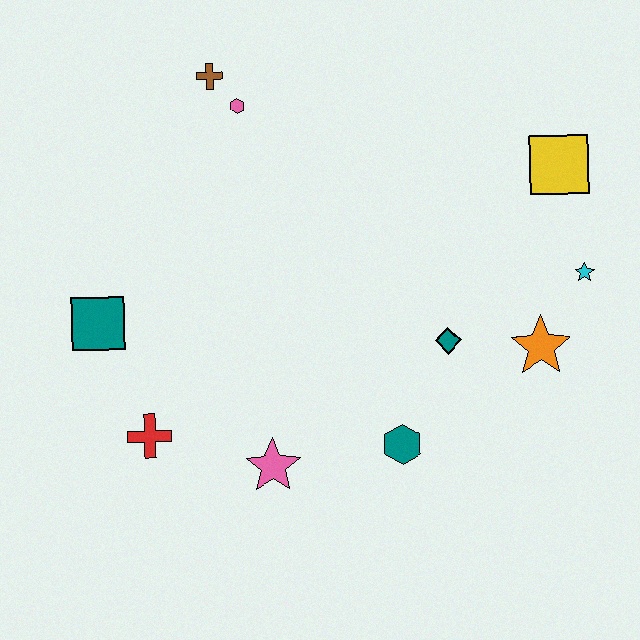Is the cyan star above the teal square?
Yes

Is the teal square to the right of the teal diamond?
No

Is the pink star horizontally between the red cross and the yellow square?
Yes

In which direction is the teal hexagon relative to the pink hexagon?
The teal hexagon is below the pink hexagon.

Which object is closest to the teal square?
The red cross is closest to the teal square.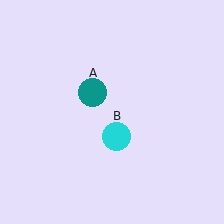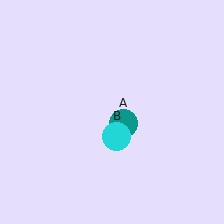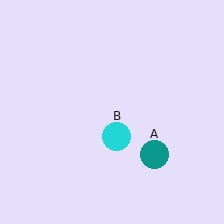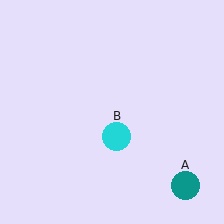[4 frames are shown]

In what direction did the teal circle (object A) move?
The teal circle (object A) moved down and to the right.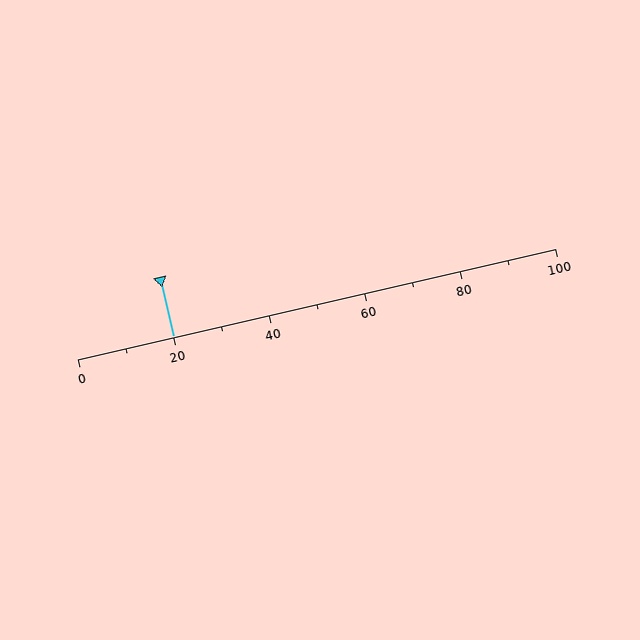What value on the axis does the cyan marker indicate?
The marker indicates approximately 20.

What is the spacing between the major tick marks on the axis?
The major ticks are spaced 20 apart.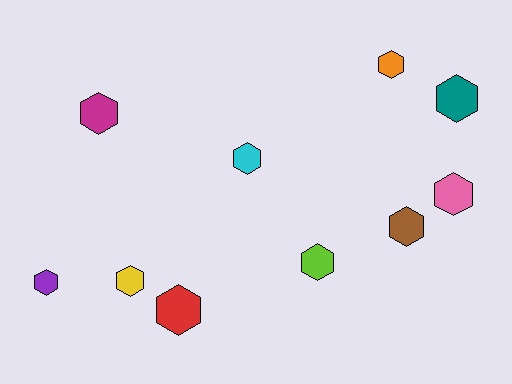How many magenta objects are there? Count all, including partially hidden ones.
There is 1 magenta object.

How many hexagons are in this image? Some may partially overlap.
There are 10 hexagons.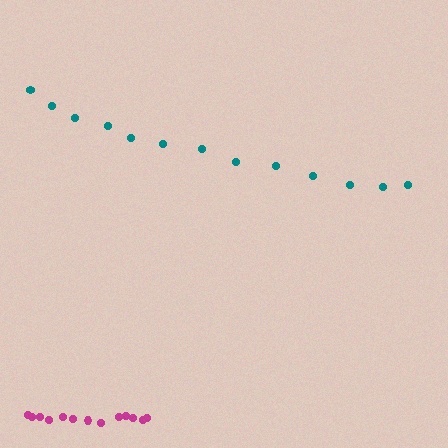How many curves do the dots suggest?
There are 2 distinct paths.